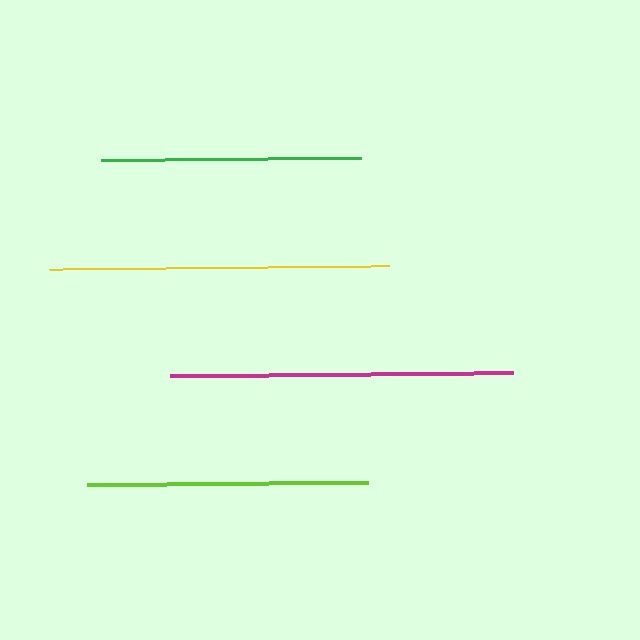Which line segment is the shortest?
The green line is the shortest at approximately 259 pixels.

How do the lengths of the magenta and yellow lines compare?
The magenta and yellow lines are approximately the same length.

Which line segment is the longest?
The magenta line is the longest at approximately 342 pixels.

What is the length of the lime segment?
The lime segment is approximately 281 pixels long.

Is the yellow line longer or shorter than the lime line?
The yellow line is longer than the lime line.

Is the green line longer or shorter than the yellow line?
The yellow line is longer than the green line.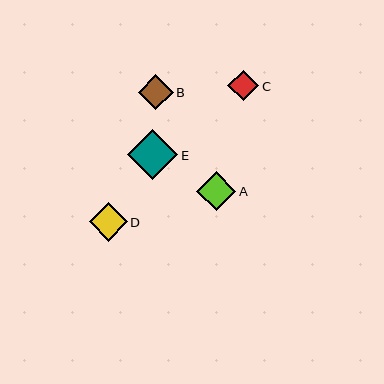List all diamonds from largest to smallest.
From largest to smallest: E, A, D, B, C.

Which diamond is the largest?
Diamond E is the largest with a size of approximately 50 pixels.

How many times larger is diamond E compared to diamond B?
Diamond E is approximately 1.4 times the size of diamond B.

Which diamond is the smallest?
Diamond C is the smallest with a size of approximately 31 pixels.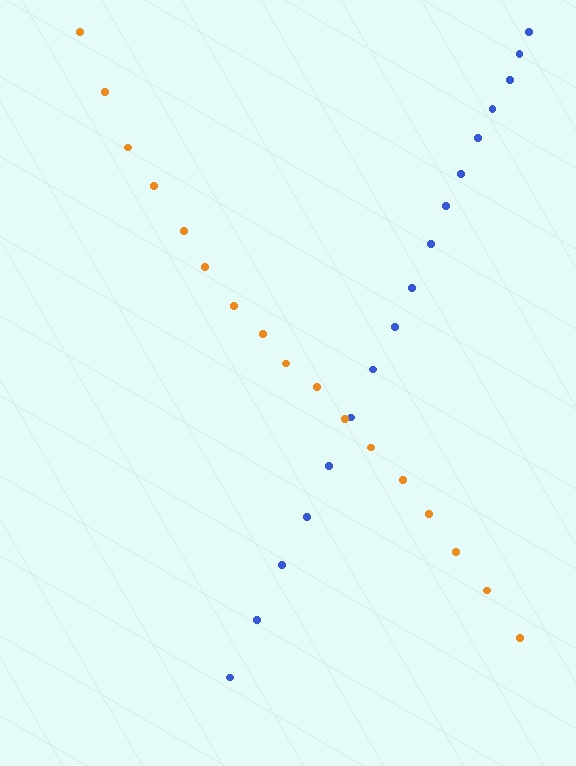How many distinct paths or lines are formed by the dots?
There are 2 distinct paths.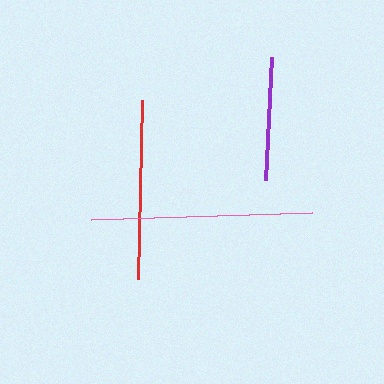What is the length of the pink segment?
The pink segment is approximately 221 pixels long.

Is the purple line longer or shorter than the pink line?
The pink line is longer than the purple line.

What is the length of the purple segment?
The purple segment is approximately 123 pixels long.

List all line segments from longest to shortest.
From longest to shortest: pink, red, purple.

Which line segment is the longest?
The pink line is the longest at approximately 221 pixels.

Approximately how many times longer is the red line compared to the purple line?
The red line is approximately 1.5 times the length of the purple line.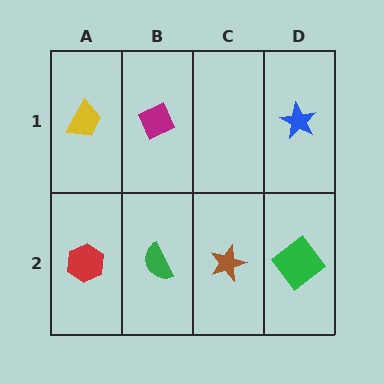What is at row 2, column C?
A brown star.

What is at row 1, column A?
A yellow trapezoid.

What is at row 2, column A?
A red hexagon.